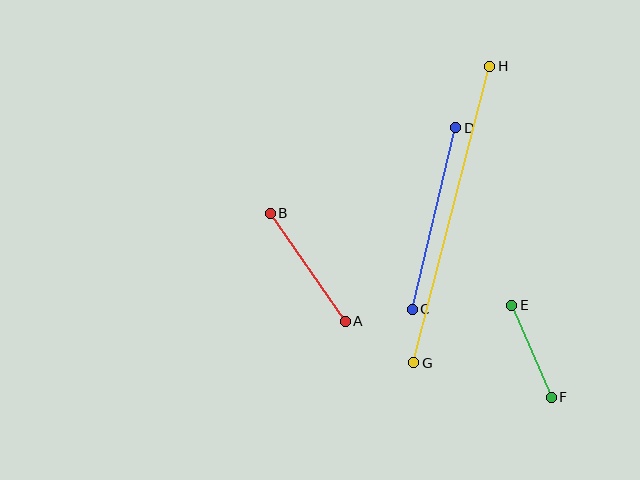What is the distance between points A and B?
The distance is approximately 132 pixels.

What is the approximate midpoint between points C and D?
The midpoint is at approximately (434, 218) pixels.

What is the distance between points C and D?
The distance is approximately 187 pixels.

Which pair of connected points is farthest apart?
Points G and H are farthest apart.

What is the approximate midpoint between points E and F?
The midpoint is at approximately (532, 351) pixels.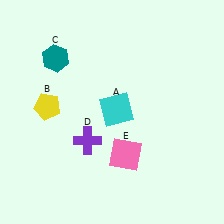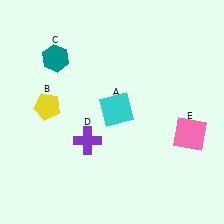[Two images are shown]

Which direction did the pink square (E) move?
The pink square (E) moved right.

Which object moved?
The pink square (E) moved right.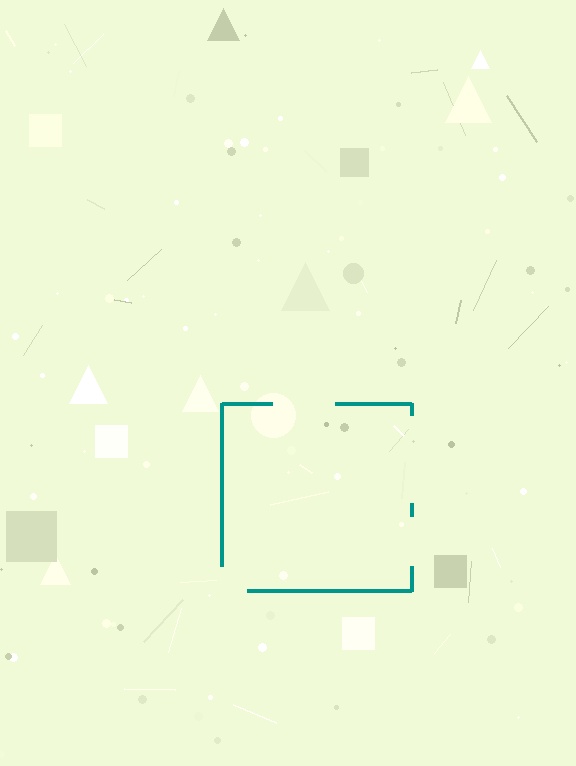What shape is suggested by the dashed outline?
The dashed outline suggests a square.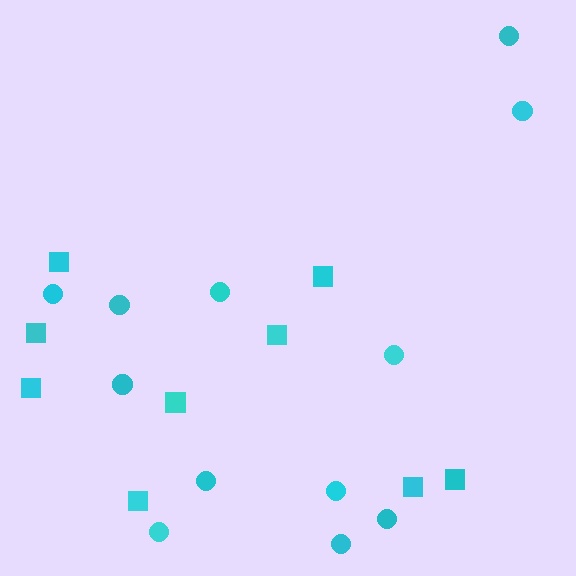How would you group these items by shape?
There are 2 groups: one group of circles (12) and one group of squares (9).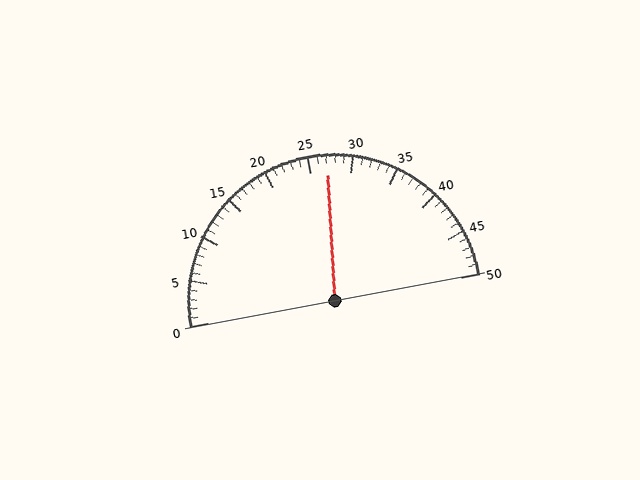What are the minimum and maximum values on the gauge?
The gauge ranges from 0 to 50.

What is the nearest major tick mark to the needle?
The nearest major tick mark is 25.